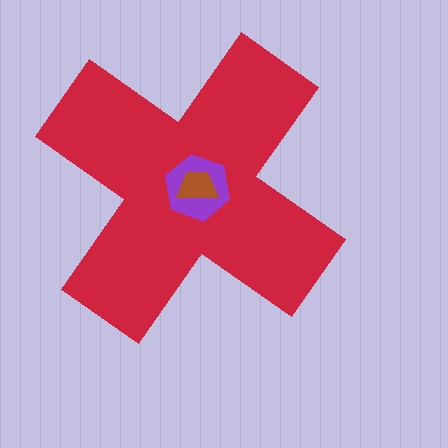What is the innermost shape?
The brown trapezoid.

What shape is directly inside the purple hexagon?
The brown trapezoid.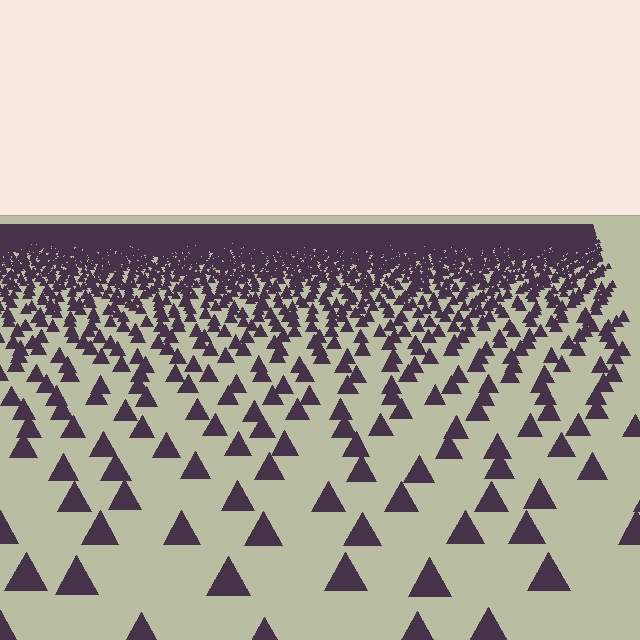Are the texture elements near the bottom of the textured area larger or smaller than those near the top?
Larger. Near the bottom, elements are closer to the viewer and appear at a bigger on-screen size.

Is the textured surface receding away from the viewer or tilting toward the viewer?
The surface is receding away from the viewer. Texture elements get smaller and denser toward the top.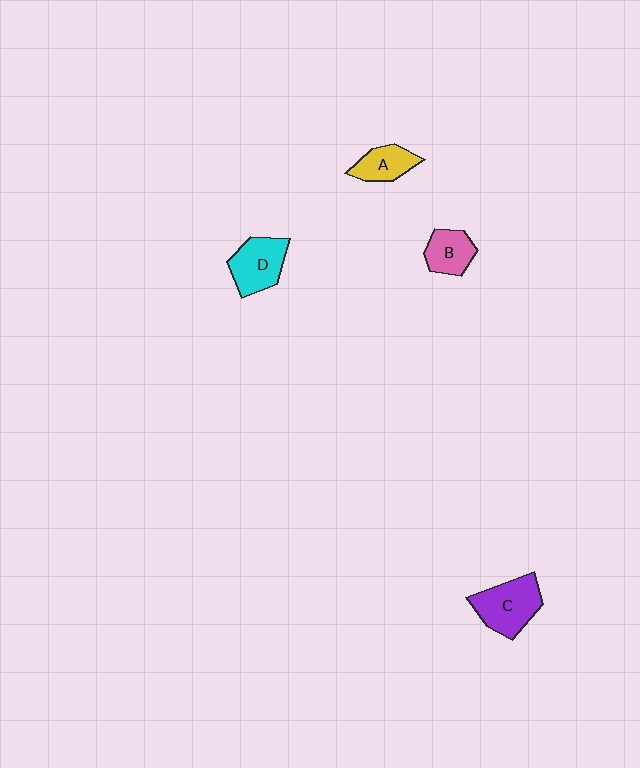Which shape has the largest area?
Shape C (purple).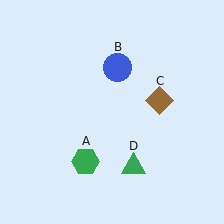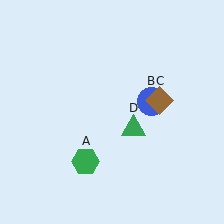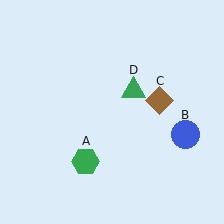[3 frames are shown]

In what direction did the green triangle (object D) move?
The green triangle (object D) moved up.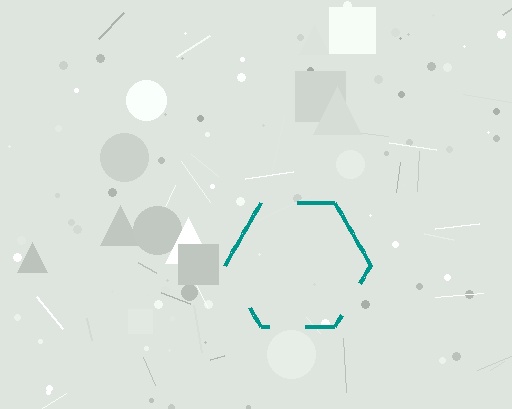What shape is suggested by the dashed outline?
The dashed outline suggests a hexagon.